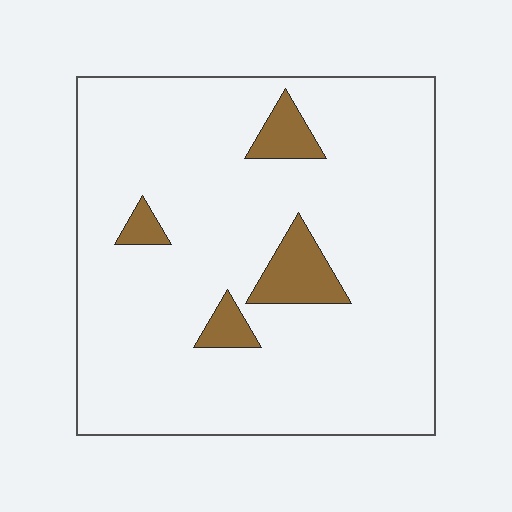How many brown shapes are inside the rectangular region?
4.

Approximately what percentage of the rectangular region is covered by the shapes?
Approximately 10%.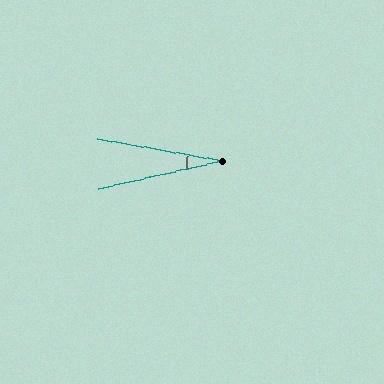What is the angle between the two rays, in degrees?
Approximately 23 degrees.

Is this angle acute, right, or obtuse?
It is acute.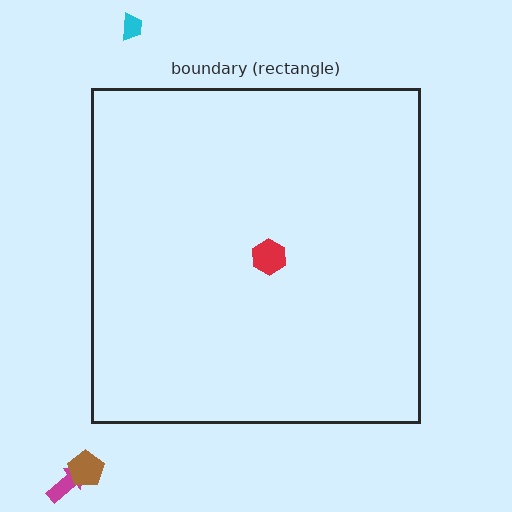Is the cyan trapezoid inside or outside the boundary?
Outside.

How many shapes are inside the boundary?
1 inside, 3 outside.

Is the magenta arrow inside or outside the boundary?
Outside.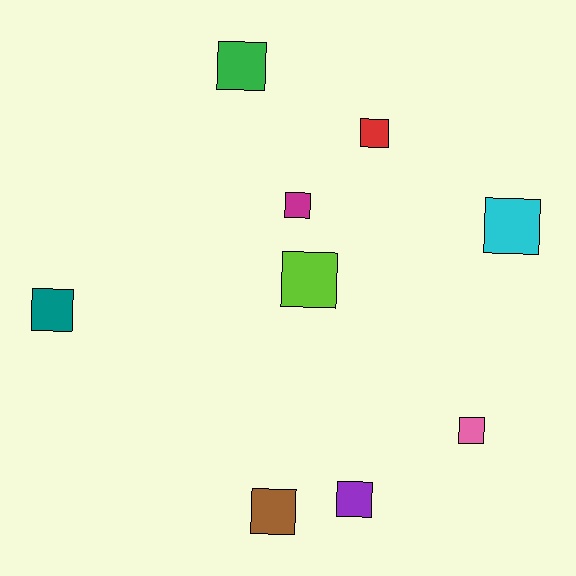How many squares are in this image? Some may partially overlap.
There are 9 squares.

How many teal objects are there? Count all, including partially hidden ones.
There is 1 teal object.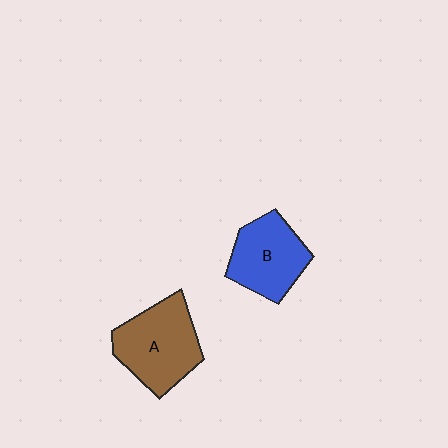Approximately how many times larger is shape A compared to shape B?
Approximately 1.2 times.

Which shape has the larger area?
Shape A (brown).